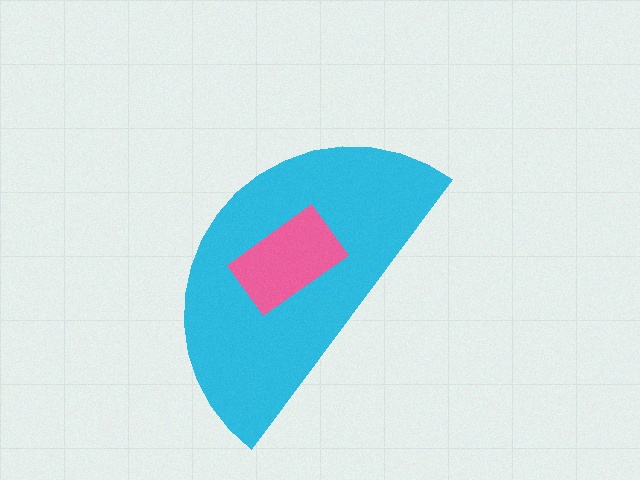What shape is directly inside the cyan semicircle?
The pink rectangle.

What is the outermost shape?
The cyan semicircle.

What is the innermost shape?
The pink rectangle.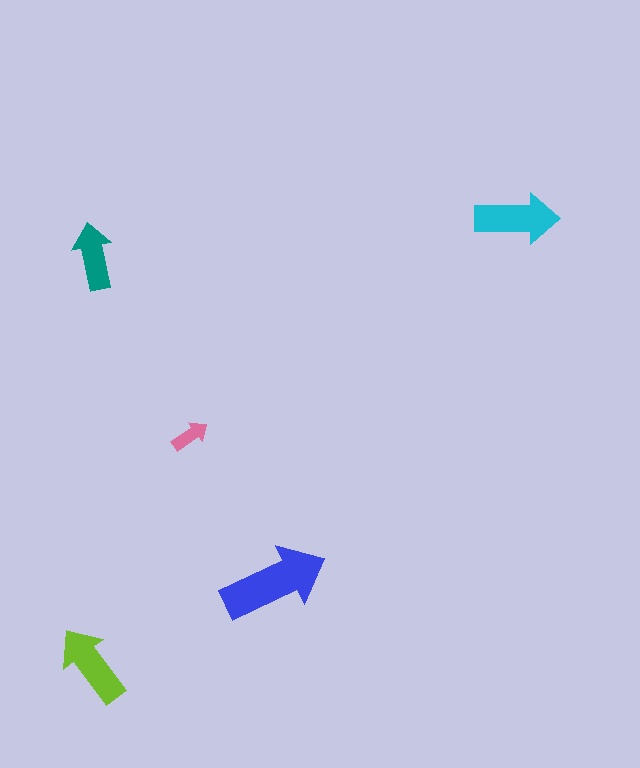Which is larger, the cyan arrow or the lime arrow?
The cyan one.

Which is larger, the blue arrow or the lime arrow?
The blue one.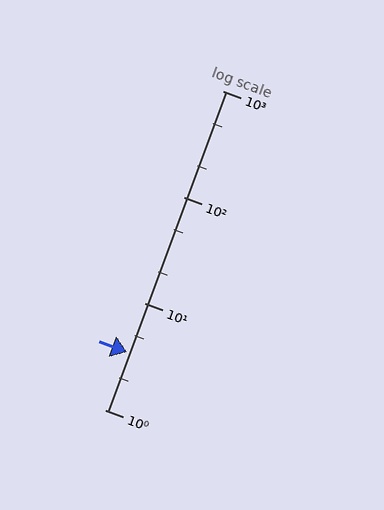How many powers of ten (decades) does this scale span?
The scale spans 3 decades, from 1 to 1000.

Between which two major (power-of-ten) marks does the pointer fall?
The pointer is between 1 and 10.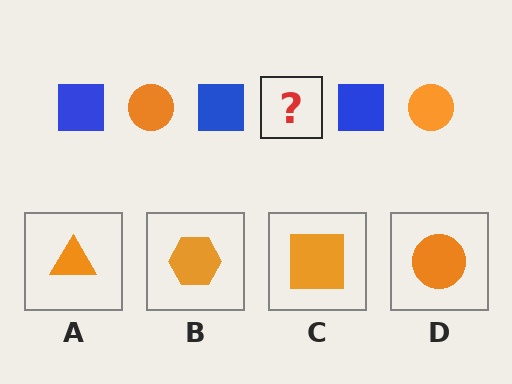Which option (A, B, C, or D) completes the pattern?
D.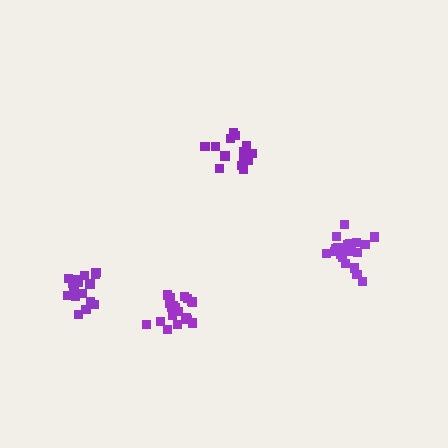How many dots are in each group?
Group 1: 15 dots, Group 2: 17 dots, Group 3: 21 dots, Group 4: 21 dots (74 total).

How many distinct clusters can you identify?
There are 4 distinct clusters.